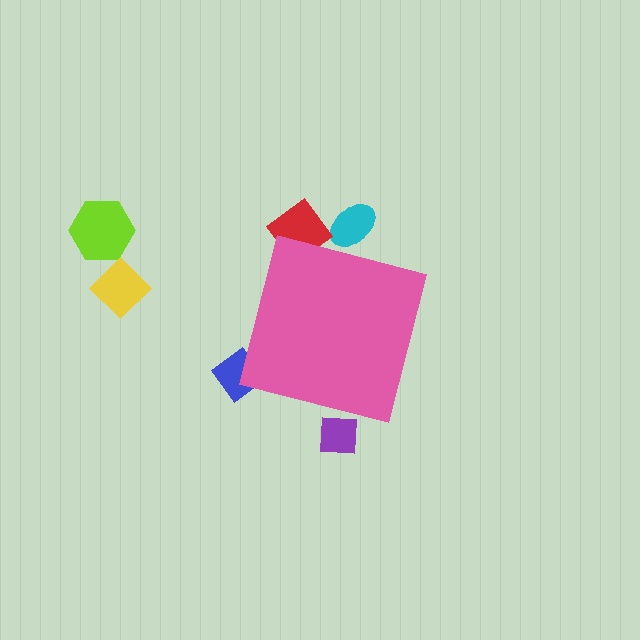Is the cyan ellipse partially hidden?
Yes, the cyan ellipse is partially hidden behind the pink square.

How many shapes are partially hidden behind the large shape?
4 shapes are partially hidden.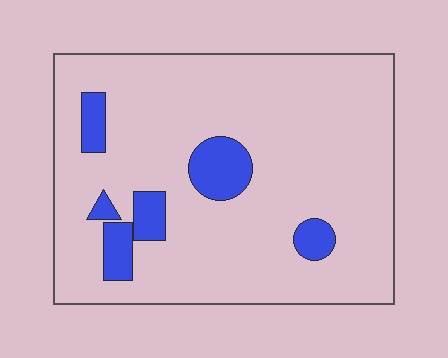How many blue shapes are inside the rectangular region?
6.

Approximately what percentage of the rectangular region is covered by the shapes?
Approximately 10%.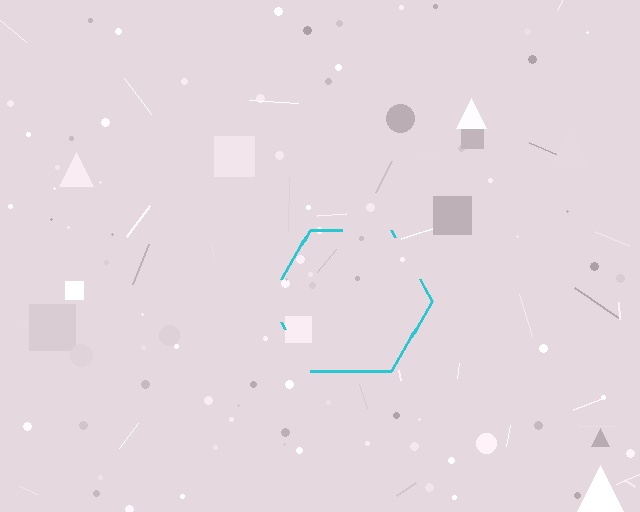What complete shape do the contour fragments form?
The contour fragments form a hexagon.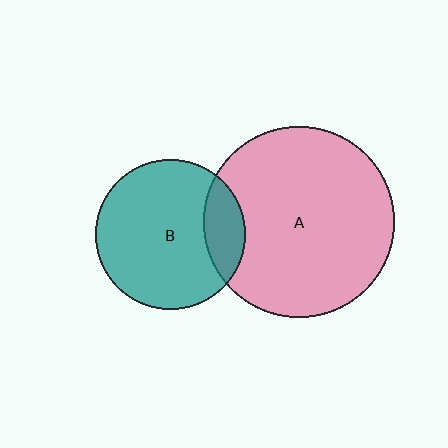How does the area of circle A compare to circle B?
Approximately 1.6 times.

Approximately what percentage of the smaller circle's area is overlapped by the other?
Approximately 15%.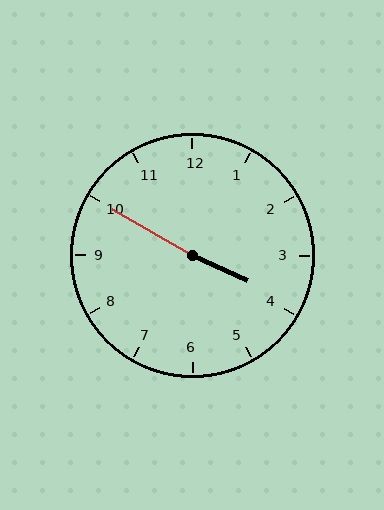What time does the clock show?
3:50.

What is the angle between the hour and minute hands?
Approximately 175 degrees.